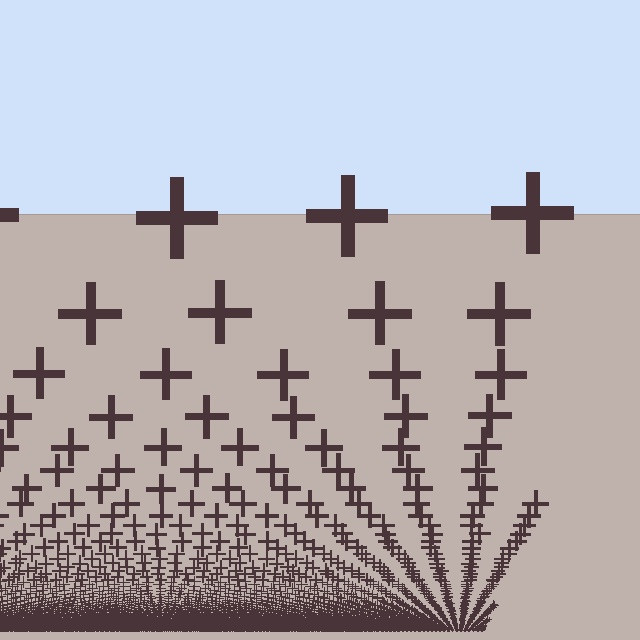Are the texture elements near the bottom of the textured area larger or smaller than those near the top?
Smaller. The gradient is inverted — elements near the bottom are smaller and denser.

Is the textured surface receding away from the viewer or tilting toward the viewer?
The surface appears to tilt toward the viewer. Texture elements get larger and sparser toward the top.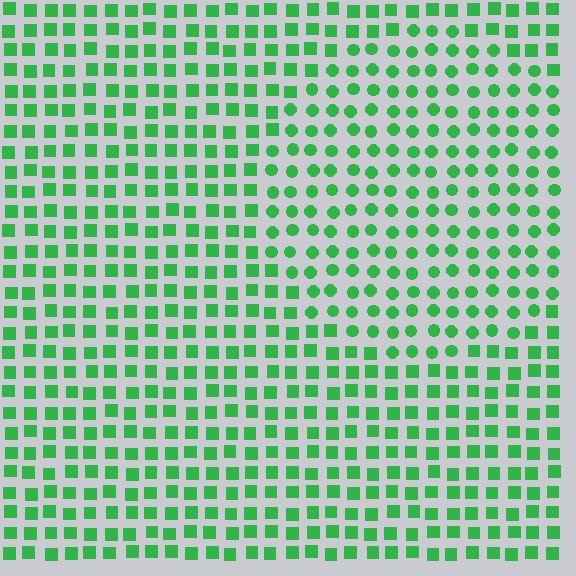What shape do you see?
I see a circle.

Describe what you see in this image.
The image is filled with small green elements arranged in a uniform grid. A circle-shaped region contains circles, while the surrounding area contains squares. The boundary is defined purely by the change in element shape.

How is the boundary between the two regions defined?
The boundary is defined by a change in element shape: circles inside vs. squares outside. All elements share the same color and spacing.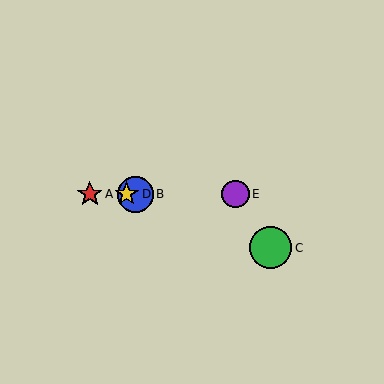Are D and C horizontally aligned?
No, D is at y≈194 and C is at y≈248.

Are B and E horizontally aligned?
Yes, both are at y≈194.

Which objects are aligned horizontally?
Objects A, B, D, E are aligned horizontally.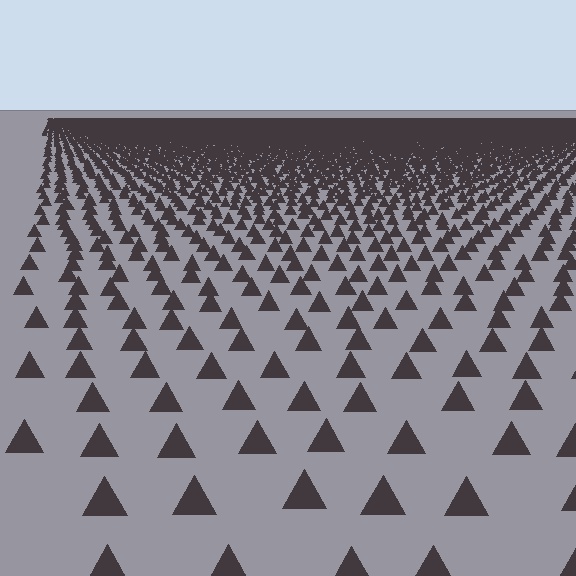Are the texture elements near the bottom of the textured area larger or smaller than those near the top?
Larger. Near the bottom, elements are closer to the viewer and appear at a bigger on-screen size.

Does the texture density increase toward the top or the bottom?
Density increases toward the top.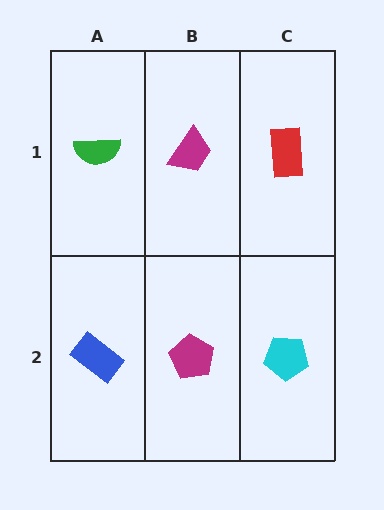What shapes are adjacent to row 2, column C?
A red rectangle (row 1, column C), a magenta pentagon (row 2, column B).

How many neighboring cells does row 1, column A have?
2.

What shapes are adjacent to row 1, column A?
A blue rectangle (row 2, column A), a magenta trapezoid (row 1, column B).